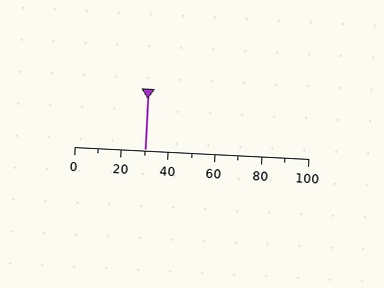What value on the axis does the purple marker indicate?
The marker indicates approximately 30.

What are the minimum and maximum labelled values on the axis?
The axis runs from 0 to 100.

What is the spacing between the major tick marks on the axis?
The major ticks are spaced 20 apart.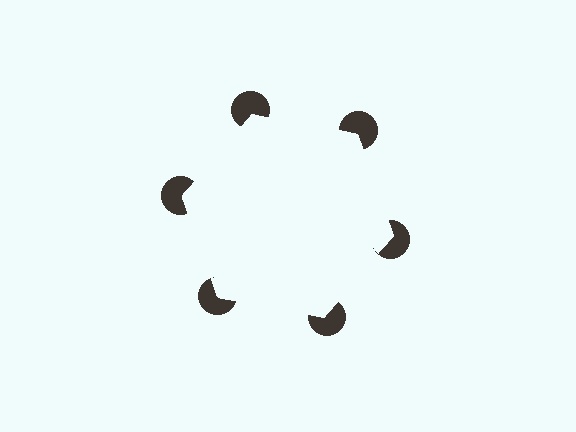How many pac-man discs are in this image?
There are 6 — one at each vertex of the illusory hexagon.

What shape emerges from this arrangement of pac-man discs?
An illusory hexagon — its edges are inferred from the aligned wedge cuts in the pac-man discs, not physically drawn.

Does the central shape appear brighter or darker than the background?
It typically appears slightly brighter than the background, even though no actual brightness change is drawn.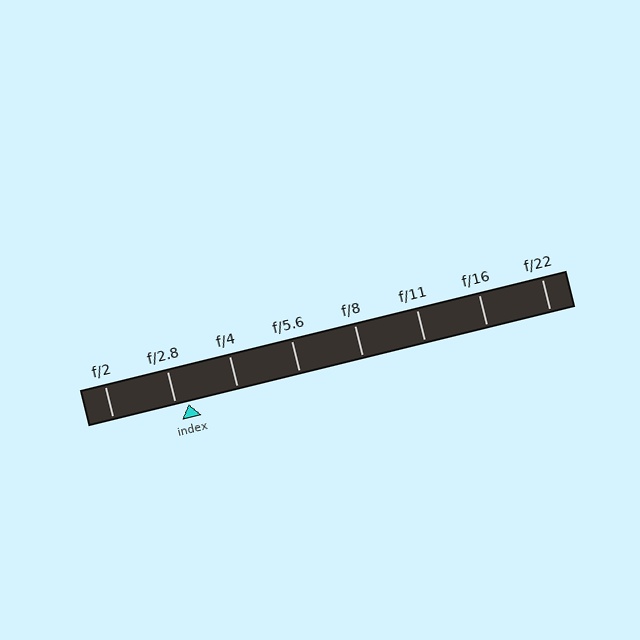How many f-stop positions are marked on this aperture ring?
There are 8 f-stop positions marked.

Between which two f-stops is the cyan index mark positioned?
The index mark is between f/2.8 and f/4.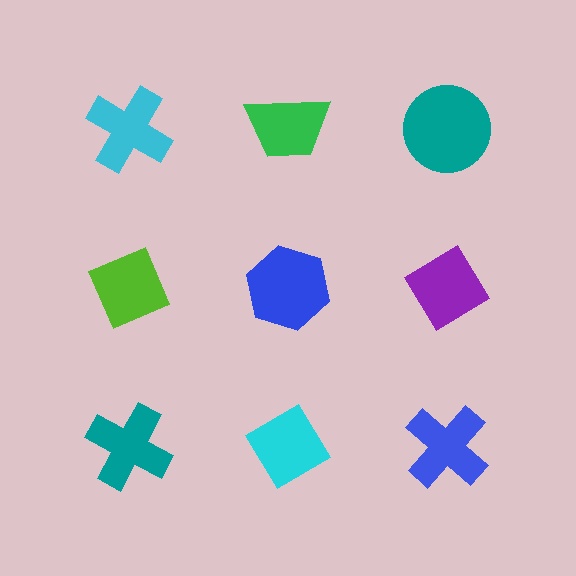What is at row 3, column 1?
A teal cross.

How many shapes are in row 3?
3 shapes.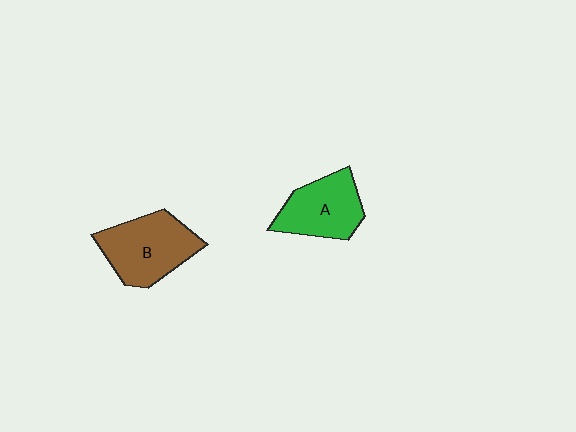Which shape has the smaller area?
Shape A (green).